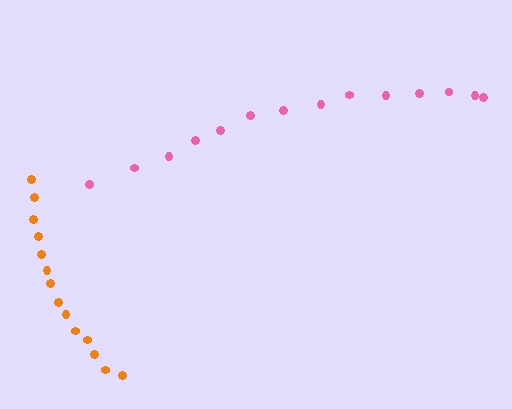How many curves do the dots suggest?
There are 2 distinct paths.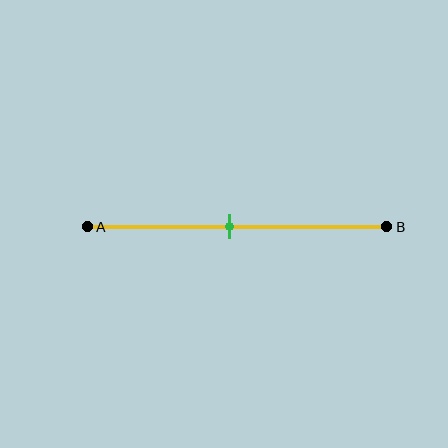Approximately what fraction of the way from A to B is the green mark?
The green mark is approximately 50% of the way from A to B.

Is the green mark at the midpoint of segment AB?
Yes, the mark is approximately at the midpoint.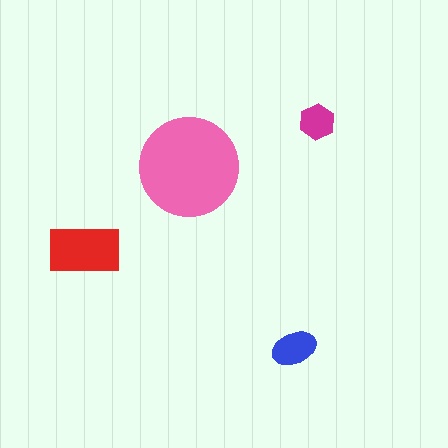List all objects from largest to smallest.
The pink circle, the red rectangle, the blue ellipse, the magenta hexagon.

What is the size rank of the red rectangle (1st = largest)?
2nd.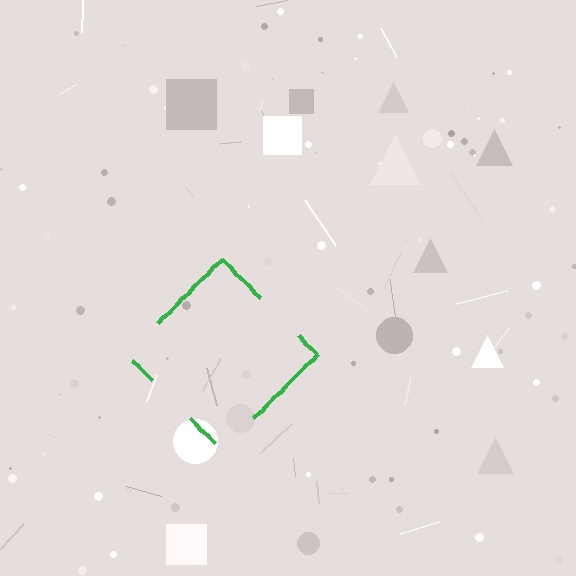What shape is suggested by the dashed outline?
The dashed outline suggests a diamond.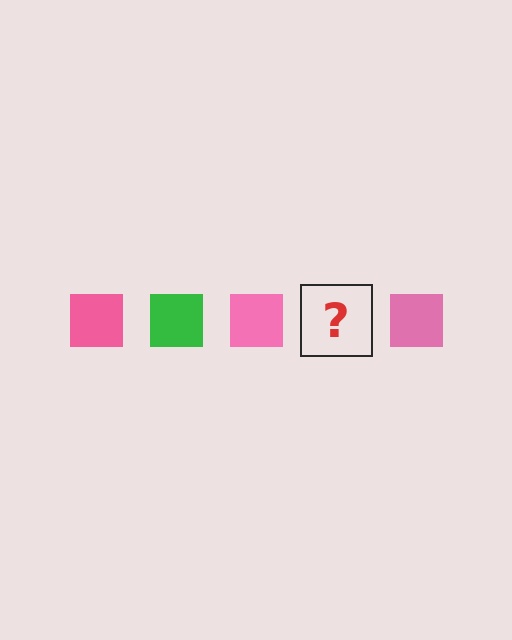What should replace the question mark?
The question mark should be replaced with a green square.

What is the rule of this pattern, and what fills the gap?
The rule is that the pattern cycles through pink, green squares. The gap should be filled with a green square.